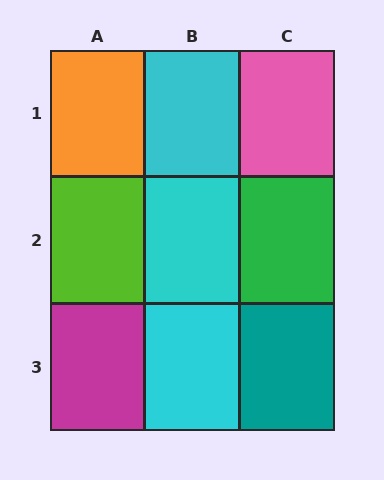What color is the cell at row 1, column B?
Cyan.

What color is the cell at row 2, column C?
Green.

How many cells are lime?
1 cell is lime.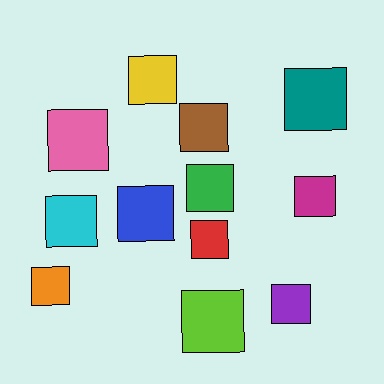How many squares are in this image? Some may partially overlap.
There are 12 squares.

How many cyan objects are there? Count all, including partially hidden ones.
There is 1 cyan object.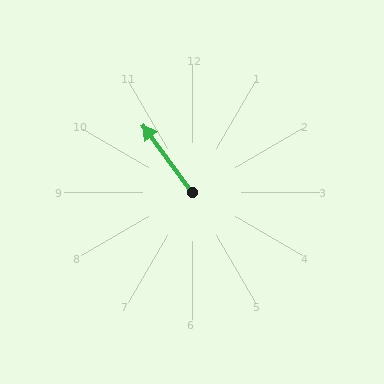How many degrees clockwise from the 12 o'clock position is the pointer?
Approximately 324 degrees.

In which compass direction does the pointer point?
Northwest.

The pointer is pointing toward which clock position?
Roughly 11 o'clock.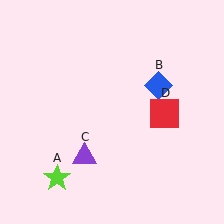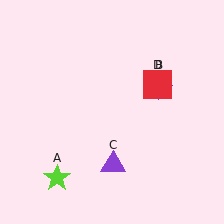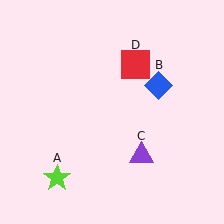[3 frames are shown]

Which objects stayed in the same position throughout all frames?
Lime star (object A) and blue diamond (object B) remained stationary.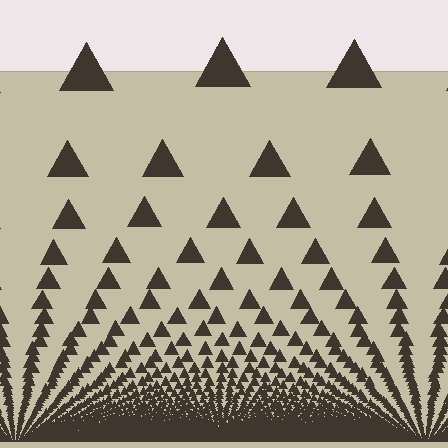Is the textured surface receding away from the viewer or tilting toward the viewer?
The surface appears to tilt toward the viewer. Texture elements get larger and sparser toward the top.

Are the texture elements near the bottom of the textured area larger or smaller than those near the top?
Smaller. The gradient is inverted — elements near the bottom are smaller and denser.